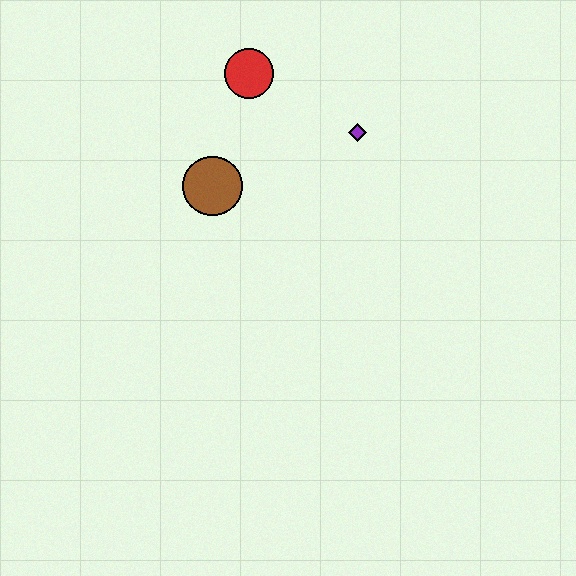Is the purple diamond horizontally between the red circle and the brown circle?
No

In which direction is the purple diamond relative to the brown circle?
The purple diamond is to the right of the brown circle.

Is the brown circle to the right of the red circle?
No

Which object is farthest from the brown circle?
The purple diamond is farthest from the brown circle.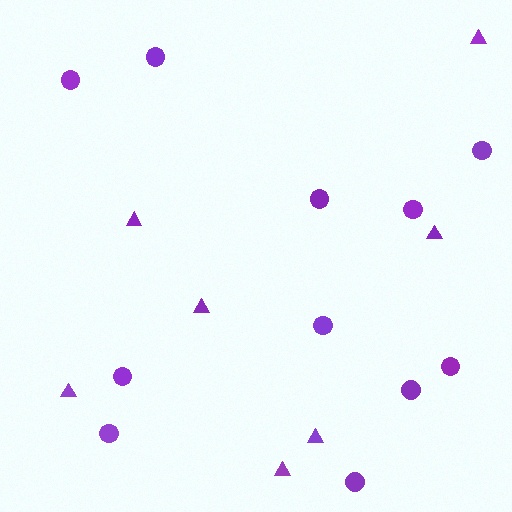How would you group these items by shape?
There are 2 groups: one group of triangles (7) and one group of circles (11).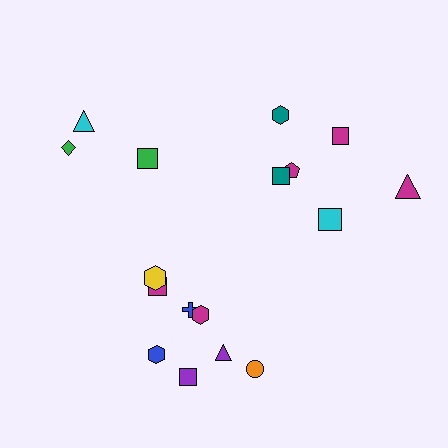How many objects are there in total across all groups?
There are 17 objects.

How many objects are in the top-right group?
There are 6 objects.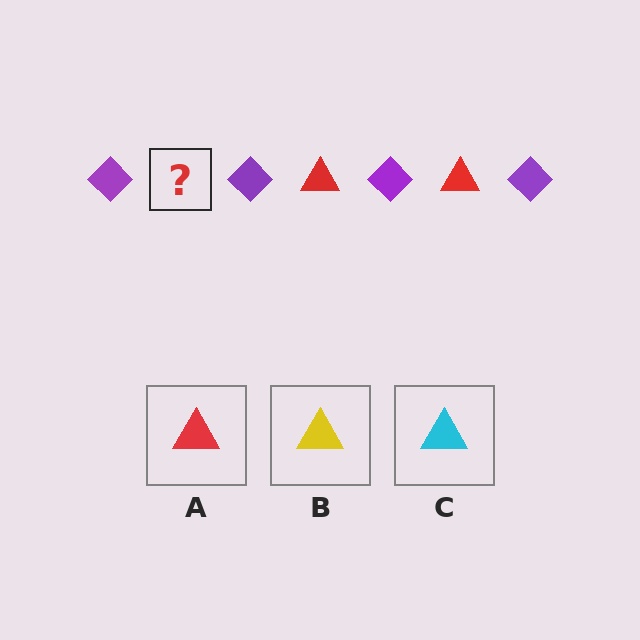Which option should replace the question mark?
Option A.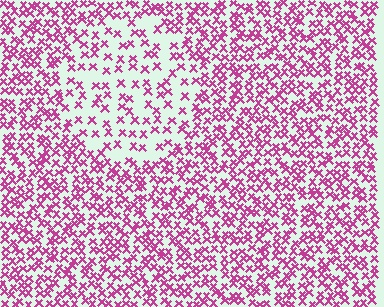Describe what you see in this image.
The image contains small magenta elements arranged at two different densities. A circle-shaped region is visible where the elements are less densely packed than the surrounding area.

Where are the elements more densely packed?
The elements are more densely packed outside the circle boundary.